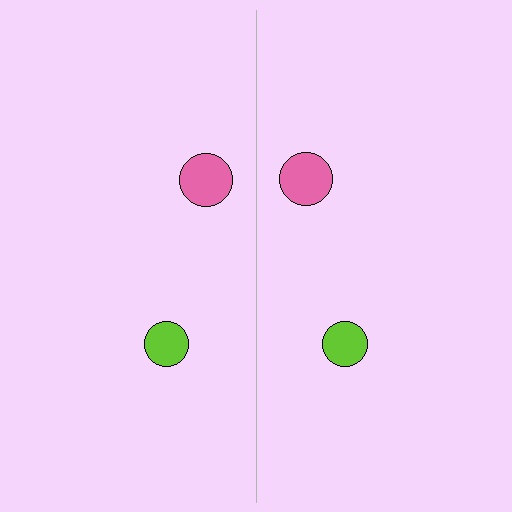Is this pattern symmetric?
Yes, this pattern has bilateral (reflection) symmetry.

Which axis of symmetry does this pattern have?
The pattern has a vertical axis of symmetry running through the center of the image.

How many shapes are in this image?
There are 4 shapes in this image.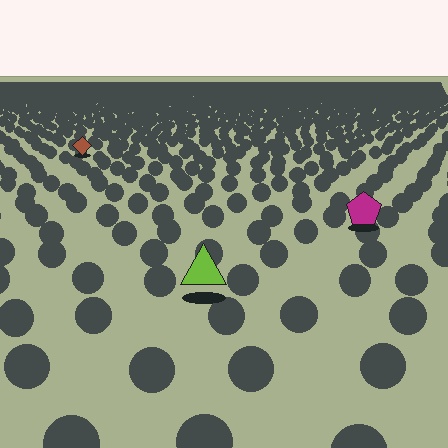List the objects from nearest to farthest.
From nearest to farthest: the lime triangle, the magenta pentagon, the brown diamond.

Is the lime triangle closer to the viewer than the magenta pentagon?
Yes. The lime triangle is closer — you can tell from the texture gradient: the ground texture is coarser near it.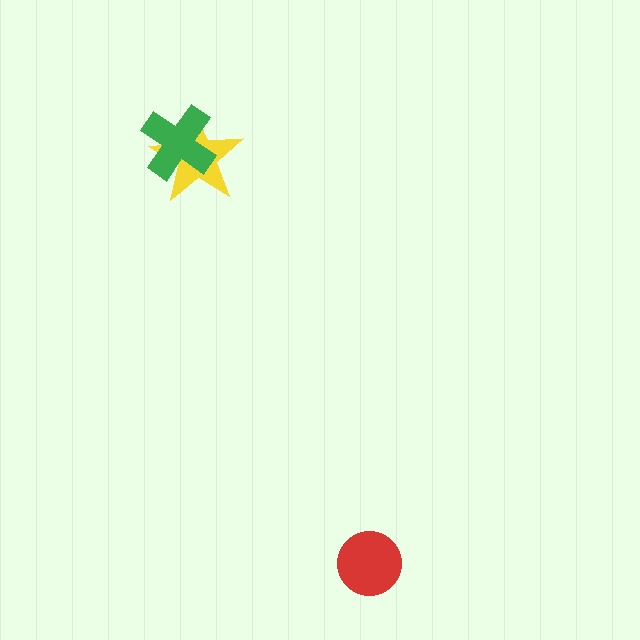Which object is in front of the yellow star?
The green cross is in front of the yellow star.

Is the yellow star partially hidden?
Yes, it is partially covered by another shape.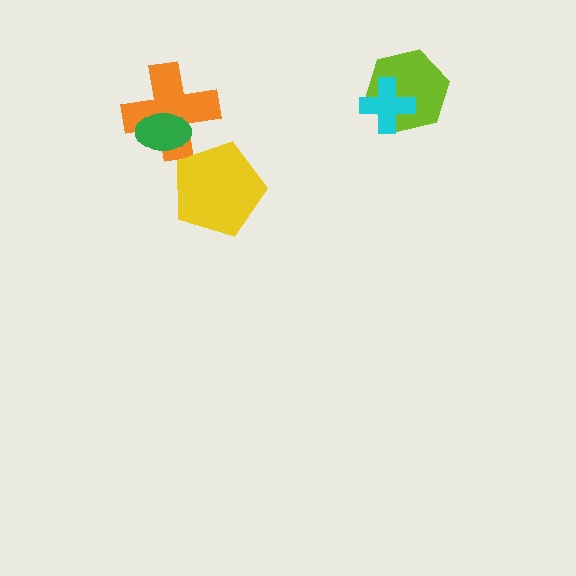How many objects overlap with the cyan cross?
1 object overlaps with the cyan cross.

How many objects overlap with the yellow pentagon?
0 objects overlap with the yellow pentagon.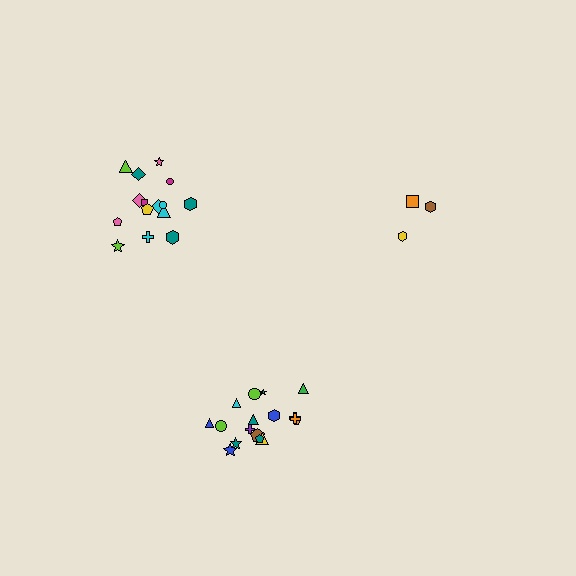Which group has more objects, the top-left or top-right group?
The top-left group.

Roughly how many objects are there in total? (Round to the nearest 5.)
Roughly 35 objects in total.